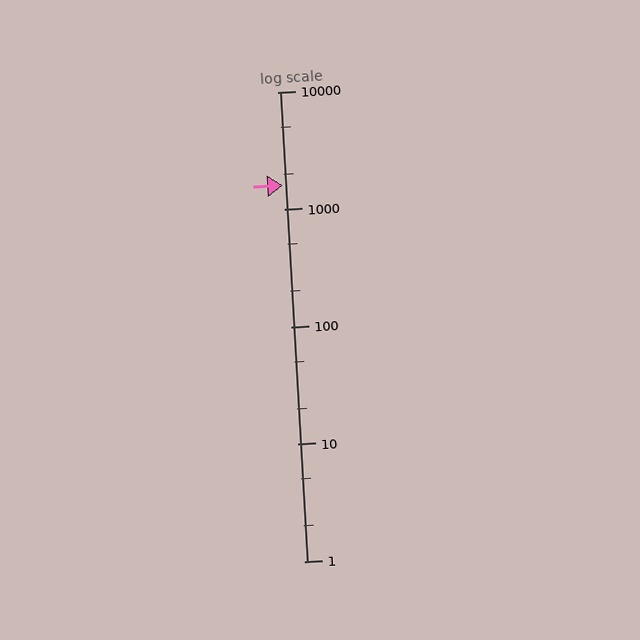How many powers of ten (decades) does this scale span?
The scale spans 4 decades, from 1 to 10000.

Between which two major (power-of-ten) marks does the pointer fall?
The pointer is between 1000 and 10000.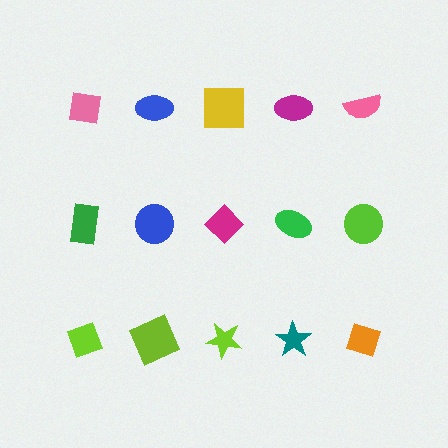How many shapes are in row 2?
5 shapes.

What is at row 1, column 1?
A pink square.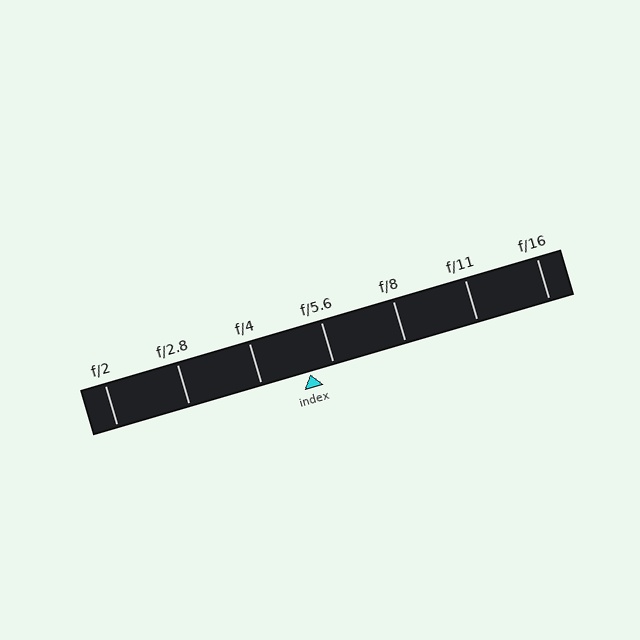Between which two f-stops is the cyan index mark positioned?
The index mark is between f/4 and f/5.6.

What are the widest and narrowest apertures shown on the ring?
The widest aperture shown is f/2 and the narrowest is f/16.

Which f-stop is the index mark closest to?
The index mark is closest to f/5.6.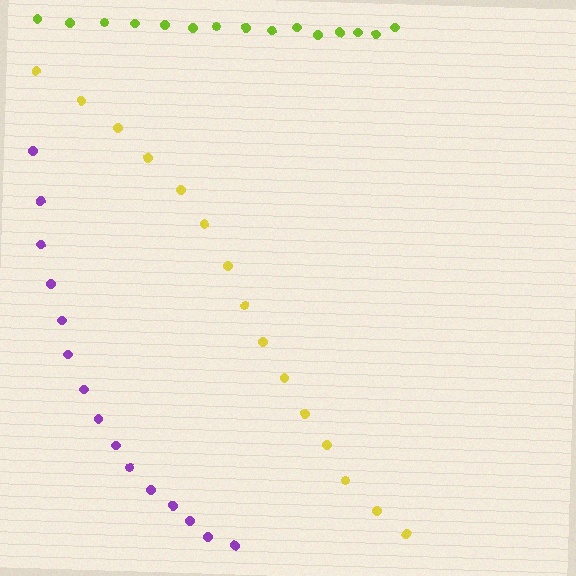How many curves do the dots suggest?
There are 3 distinct paths.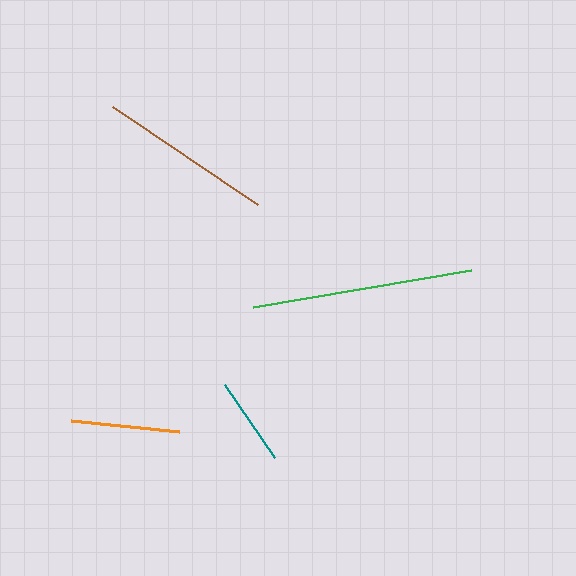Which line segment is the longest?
The green line is the longest at approximately 221 pixels.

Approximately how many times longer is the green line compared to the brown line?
The green line is approximately 1.3 times the length of the brown line.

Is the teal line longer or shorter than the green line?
The green line is longer than the teal line.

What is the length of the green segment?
The green segment is approximately 221 pixels long.